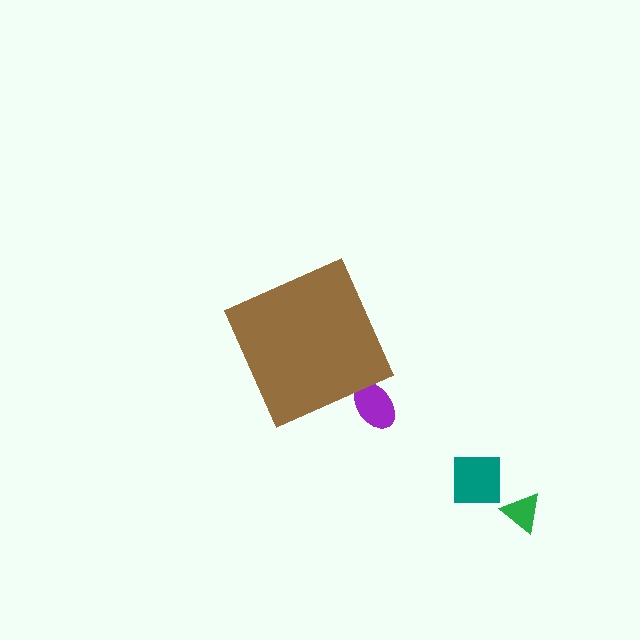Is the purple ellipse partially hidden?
Yes, the purple ellipse is partially hidden behind the brown diamond.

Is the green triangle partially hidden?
No, the green triangle is fully visible.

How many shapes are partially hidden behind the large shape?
1 shape is partially hidden.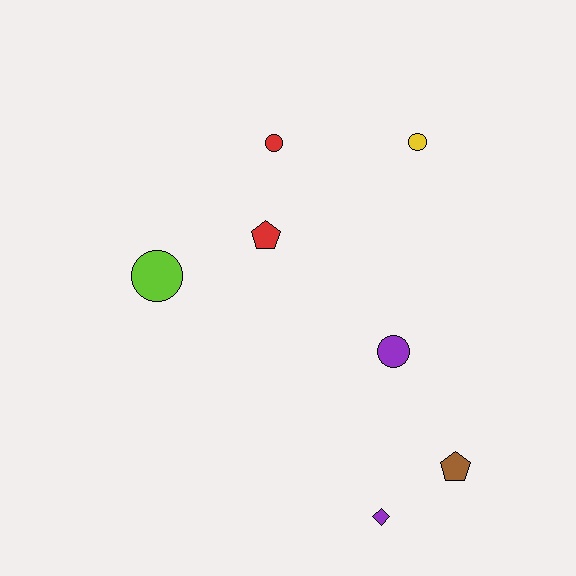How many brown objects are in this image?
There is 1 brown object.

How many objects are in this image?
There are 7 objects.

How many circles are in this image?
There are 4 circles.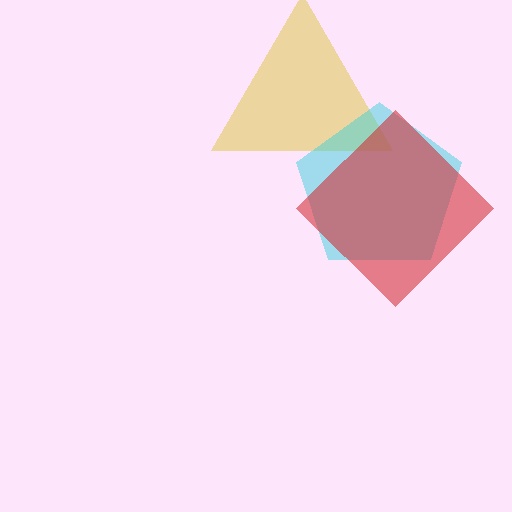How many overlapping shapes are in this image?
There are 3 overlapping shapes in the image.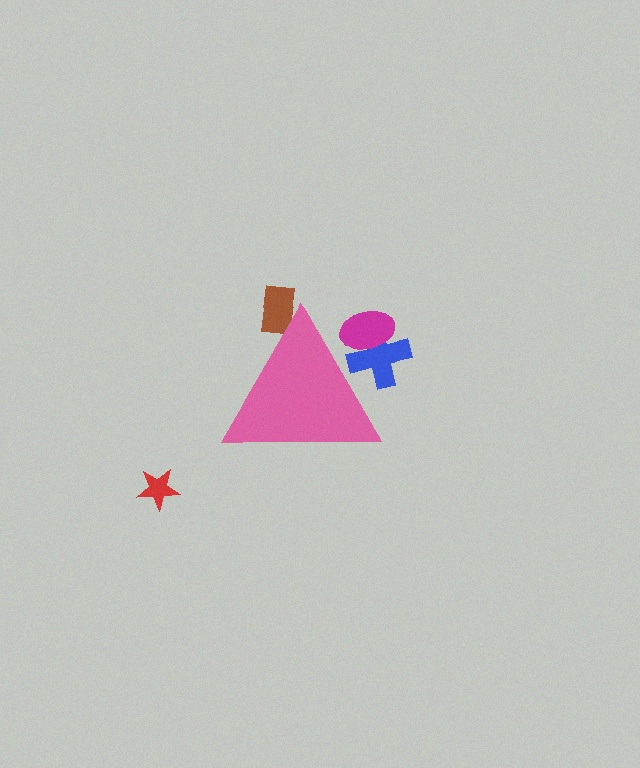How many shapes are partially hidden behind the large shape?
3 shapes are partially hidden.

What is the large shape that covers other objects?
A pink triangle.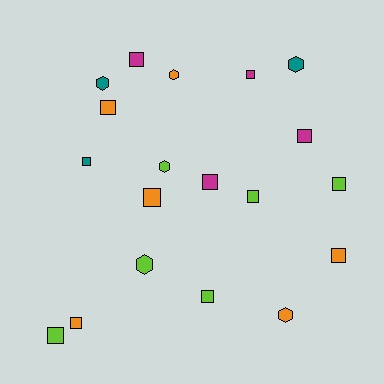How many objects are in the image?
There are 19 objects.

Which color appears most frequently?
Lime, with 6 objects.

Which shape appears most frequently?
Square, with 13 objects.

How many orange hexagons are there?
There are 2 orange hexagons.